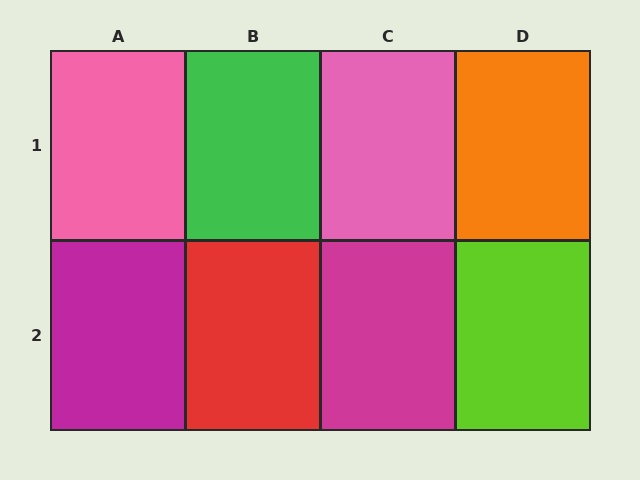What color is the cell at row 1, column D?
Orange.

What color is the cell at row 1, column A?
Pink.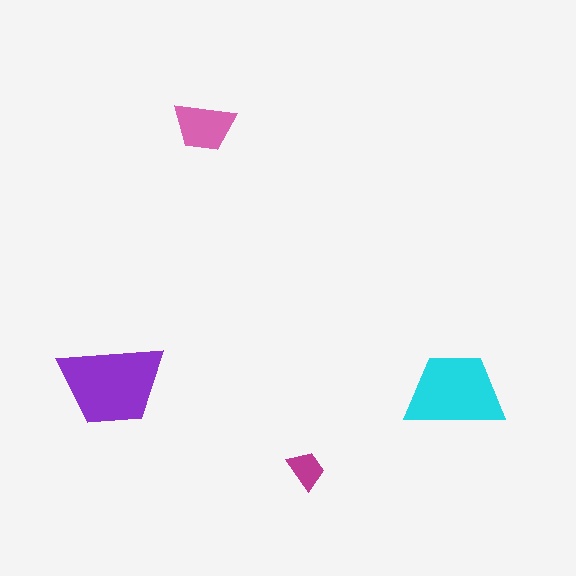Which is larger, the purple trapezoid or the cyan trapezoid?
The purple one.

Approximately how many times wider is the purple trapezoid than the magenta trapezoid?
About 2.5 times wider.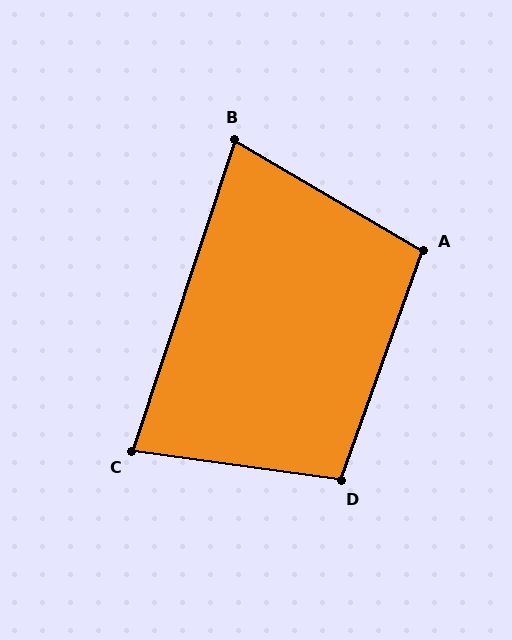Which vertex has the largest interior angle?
D, at approximately 102 degrees.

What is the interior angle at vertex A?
Approximately 101 degrees (obtuse).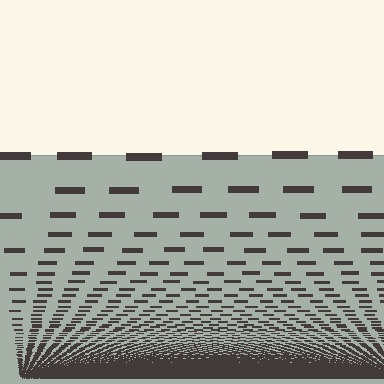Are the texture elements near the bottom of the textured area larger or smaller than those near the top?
Smaller. The gradient is inverted — elements near the bottom are smaller and denser.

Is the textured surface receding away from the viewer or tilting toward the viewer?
The surface appears to tilt toward the viewer. Texture elements get larger and sparser toward the top.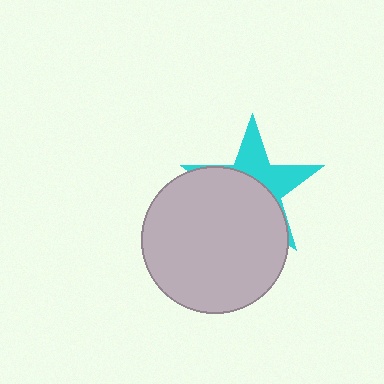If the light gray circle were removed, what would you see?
You would see the complete cyan star.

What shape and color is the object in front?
The object in front is a light gray circle.